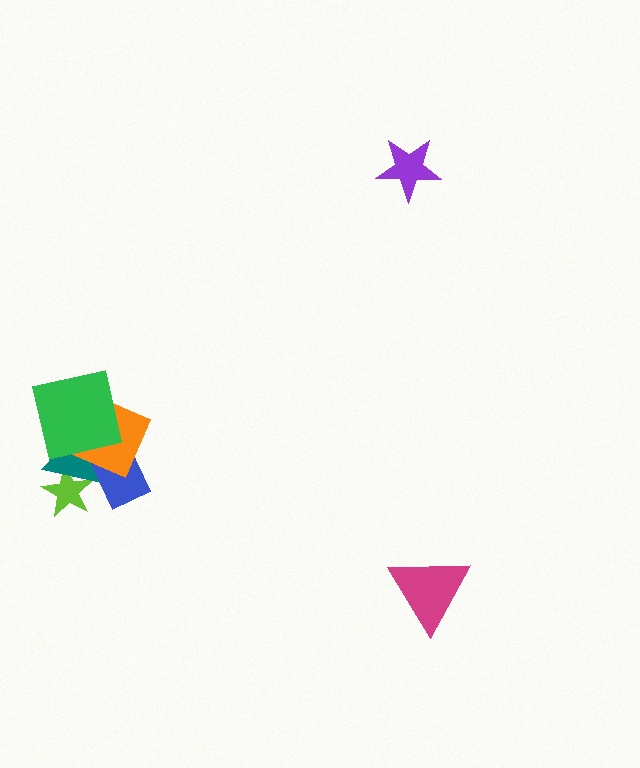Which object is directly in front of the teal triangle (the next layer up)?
The blue rectangle is directly in front of the teal triangle.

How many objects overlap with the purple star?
0 objects overlap with the purple star.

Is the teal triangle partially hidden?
Yes, it is partially covered by another shape.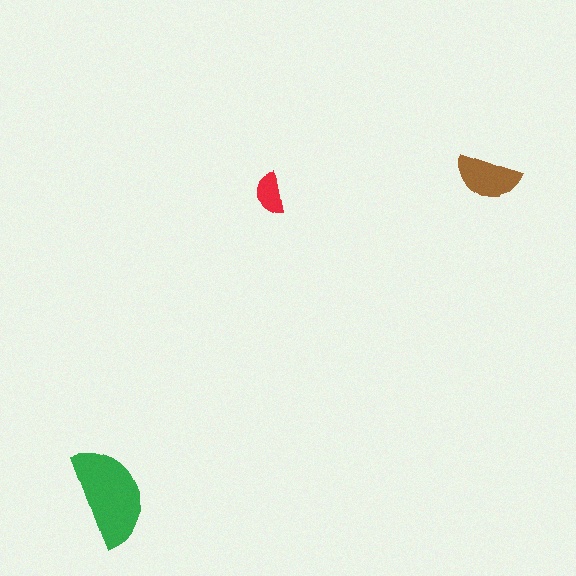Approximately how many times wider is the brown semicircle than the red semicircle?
About 1.5 times wider.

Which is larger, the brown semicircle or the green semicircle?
The green one.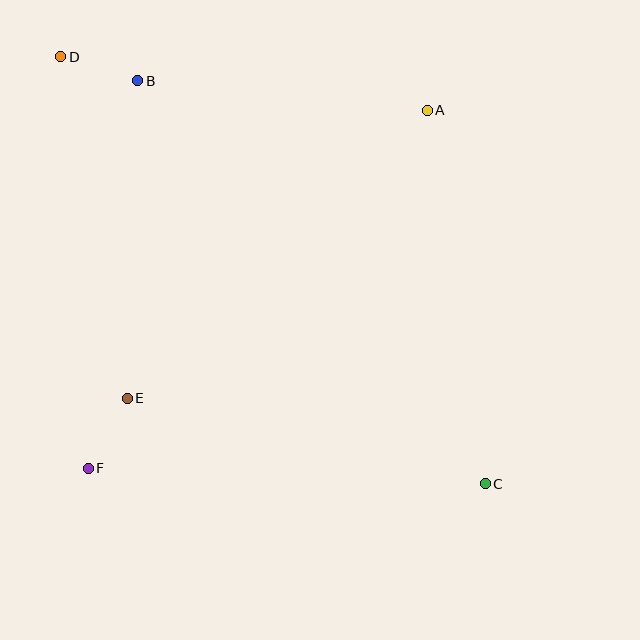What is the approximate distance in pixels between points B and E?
The distance between B and E is approximately 318 pixels.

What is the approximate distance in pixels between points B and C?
The distance between B and C is approximately 532 pixels.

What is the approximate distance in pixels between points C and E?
The distance between C and E is approximately 368 pixels.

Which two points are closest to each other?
Points E and F are closest to each other.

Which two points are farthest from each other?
Points C and D are farthest from each other.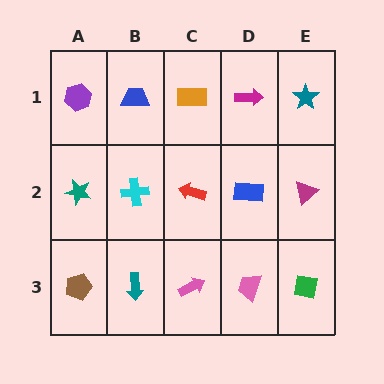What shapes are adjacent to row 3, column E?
A magenta triangle (row 2, column E), a pink trapezoid (row 3, column D).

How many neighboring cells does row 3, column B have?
3.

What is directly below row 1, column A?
A teal star.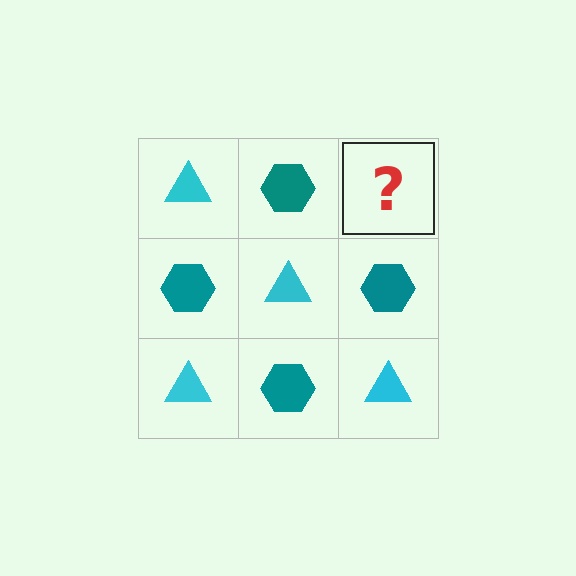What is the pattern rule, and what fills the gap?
The rule is that it alternates cyan triangle and teal hexagon in a checkerboard pattern. The gap should be filled with a cyan triangle.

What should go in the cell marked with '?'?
The missing cell should contain a cyan triangle.